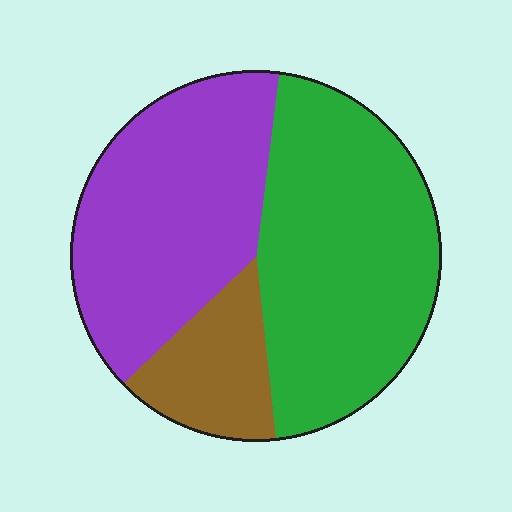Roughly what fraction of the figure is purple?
Purple takes up about two fifths (2/5) of the figure.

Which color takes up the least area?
Brown, at roughly 15%.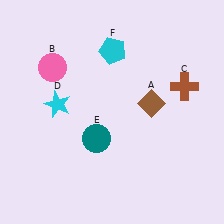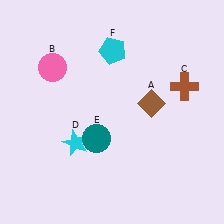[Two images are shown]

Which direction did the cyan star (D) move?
The cyan star (D) moved down.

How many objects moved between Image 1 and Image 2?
1 object moved between the two images.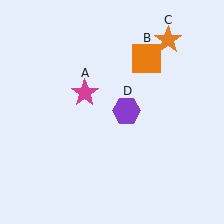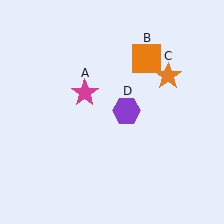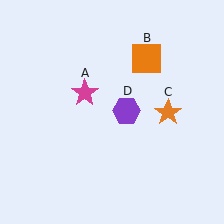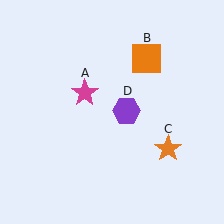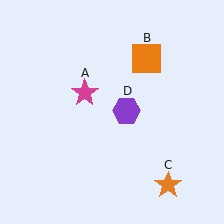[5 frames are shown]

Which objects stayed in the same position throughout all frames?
Magenta star (object A) and orange square (object B) and purple hexagon (object D) remained stationary.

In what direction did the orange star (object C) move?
The orange star (object C) moved down.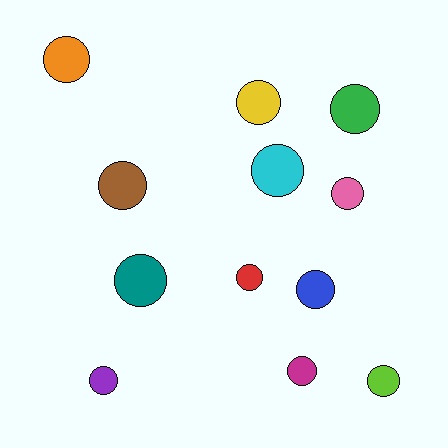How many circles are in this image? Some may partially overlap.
There are 12 circles.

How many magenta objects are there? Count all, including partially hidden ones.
There is 1 magenta object.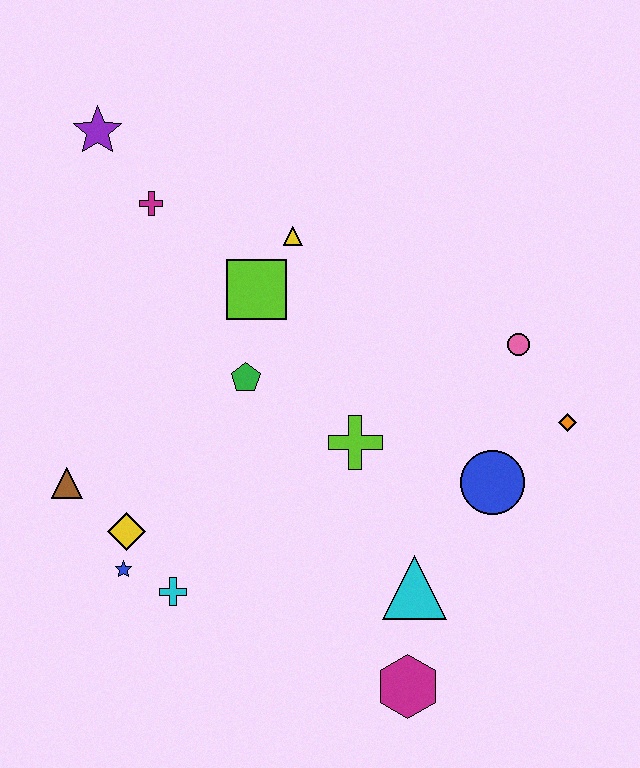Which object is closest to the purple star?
The magenta cross is closest to the purple star.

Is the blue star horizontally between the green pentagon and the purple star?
Yes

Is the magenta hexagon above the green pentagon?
No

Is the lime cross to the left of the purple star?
No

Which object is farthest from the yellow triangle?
The magenta hexagon is farthest from the yellow triangle.